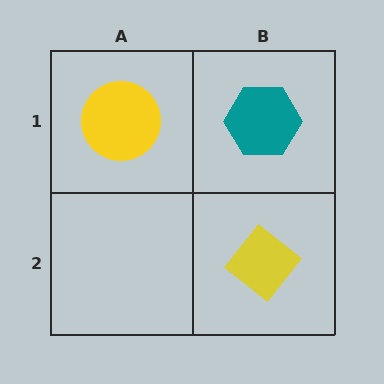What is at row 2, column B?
A yellow diamond.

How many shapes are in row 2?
1 shape.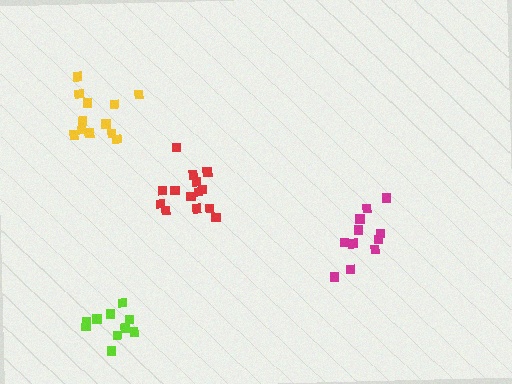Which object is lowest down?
The lime cluster is bottommost.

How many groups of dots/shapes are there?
There are 4 groups.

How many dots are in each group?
Group 1: 14 dots, Group 2: 11 dots, Group 3: 12 dots, Group 4: 10 dots (47 total).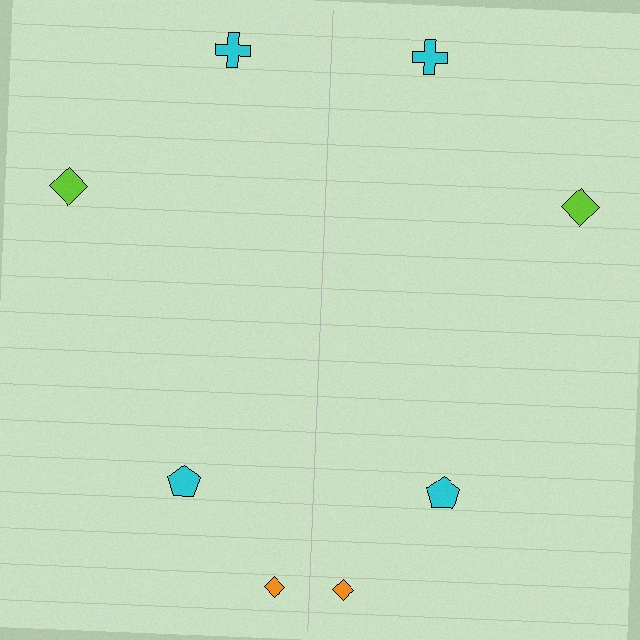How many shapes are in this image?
There are 8 shapes in this image.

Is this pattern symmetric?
Yes, this pattern has bilateral (reflection) symmetry.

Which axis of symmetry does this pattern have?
The pattern has a vertical axis of symmetry running through the center of the image.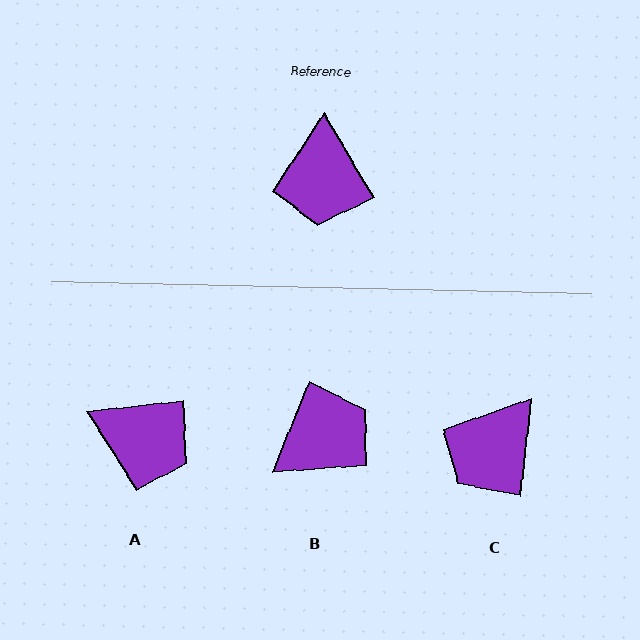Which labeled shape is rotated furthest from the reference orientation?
B, about 127 degrees away.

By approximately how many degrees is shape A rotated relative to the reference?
Approximately 66 degrees counter-clockwise.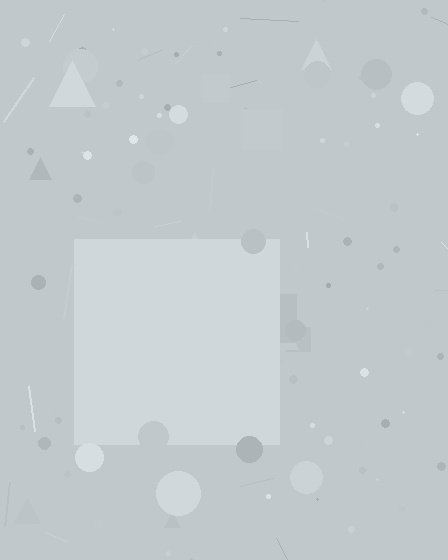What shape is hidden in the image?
A square is hidden in the image.